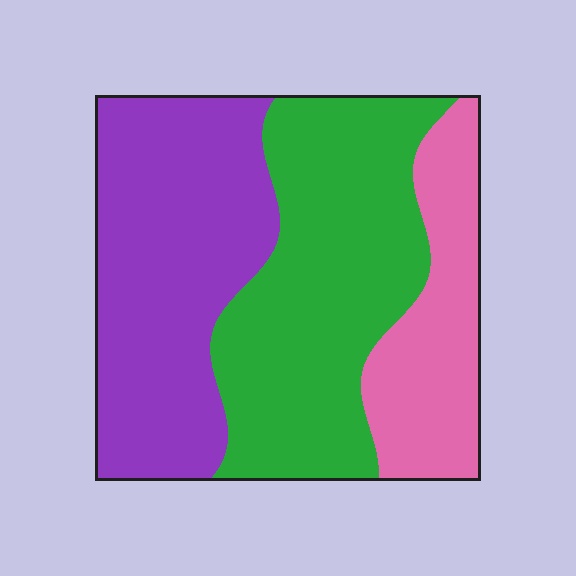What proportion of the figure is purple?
Purple takes up about two fifths (2/5) of the figure.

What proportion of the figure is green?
Green covers roughly 40% of the figure.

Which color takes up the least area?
Pink, at roughly 20%.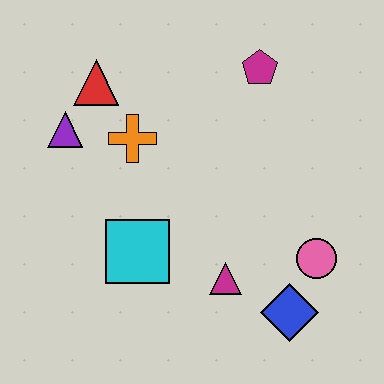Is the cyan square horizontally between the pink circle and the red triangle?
Yes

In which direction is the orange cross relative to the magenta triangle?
The orange cross is above the magenta triangle.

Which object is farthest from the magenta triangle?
The red triangle is farthest from the magenta triangle.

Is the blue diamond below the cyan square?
Yes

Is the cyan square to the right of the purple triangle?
Yes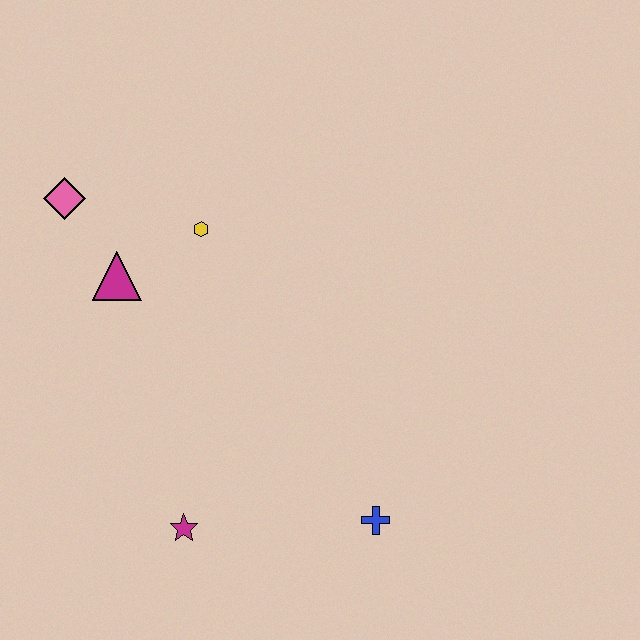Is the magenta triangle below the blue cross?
No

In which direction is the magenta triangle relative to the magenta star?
The magenta triangle is above the magenta star.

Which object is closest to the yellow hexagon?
The magenta triangle is closest to the yellow hexagon.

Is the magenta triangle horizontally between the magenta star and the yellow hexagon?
No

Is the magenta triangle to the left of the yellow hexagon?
Yes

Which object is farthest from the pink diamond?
The blue cross is farthest from the pink diamond.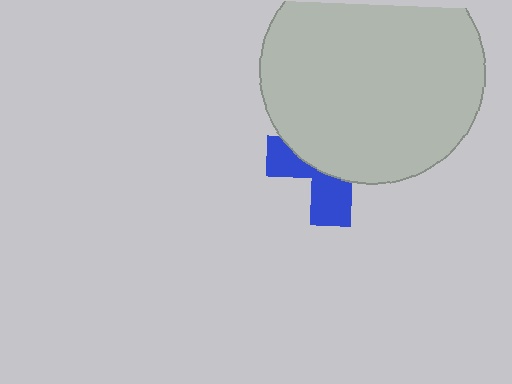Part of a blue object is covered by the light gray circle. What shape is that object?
It is a cross.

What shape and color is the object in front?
The object in front is a light gray circle.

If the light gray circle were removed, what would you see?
You would see the complete blue cross.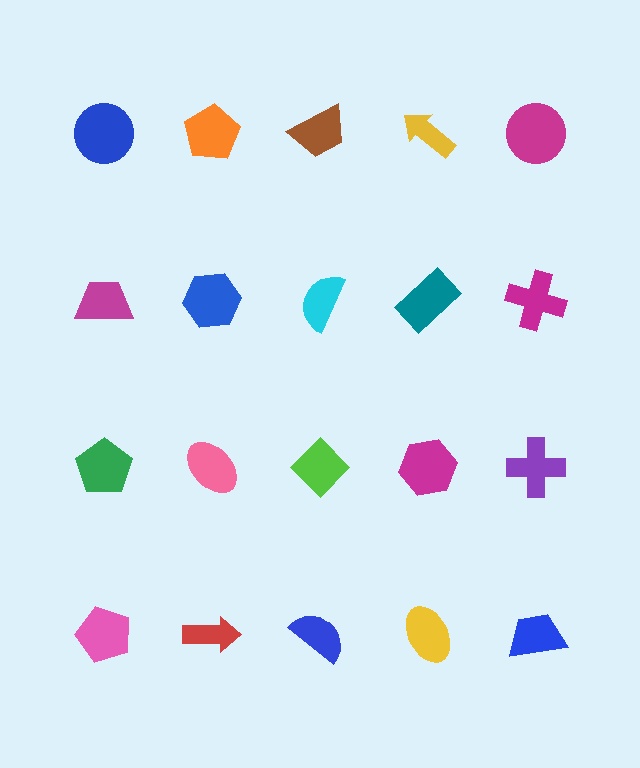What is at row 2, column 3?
A cyan semicircle.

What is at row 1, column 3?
A brown trapezoid.